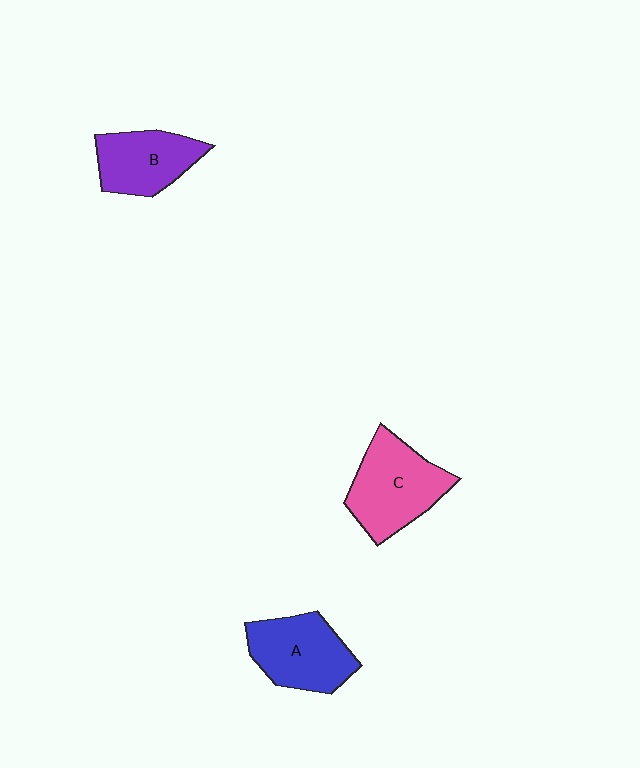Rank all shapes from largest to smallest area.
From largest to smallest: C (pink), A (blue), B (purple).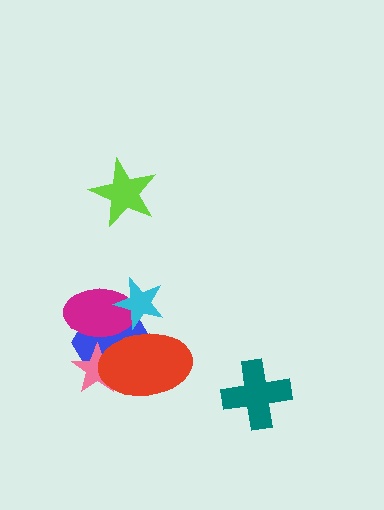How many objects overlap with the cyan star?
3 objects overlap with the cyan star.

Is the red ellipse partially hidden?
Yes, it is partially covered by another shape.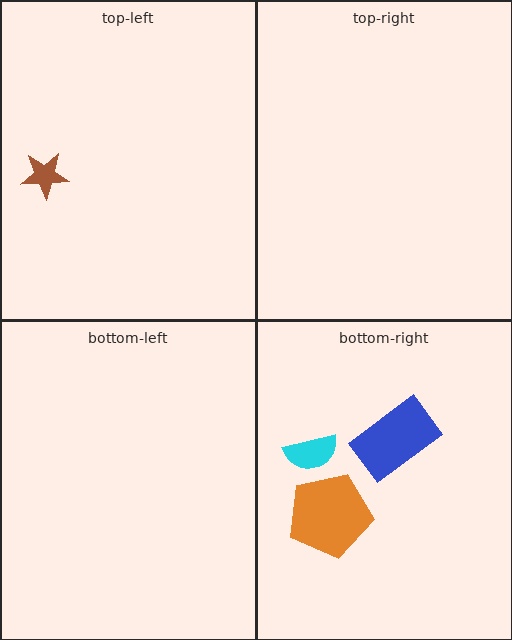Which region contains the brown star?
The top-left region.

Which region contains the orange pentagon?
The bottom-right region.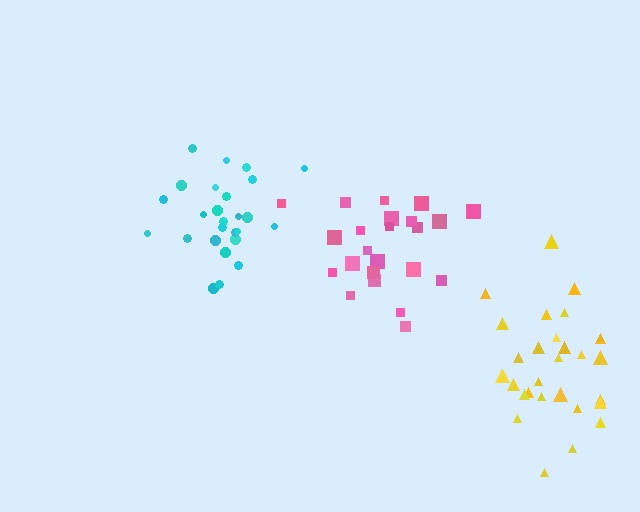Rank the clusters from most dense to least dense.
cyan, pink, yellow.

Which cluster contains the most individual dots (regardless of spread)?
Yellow (29).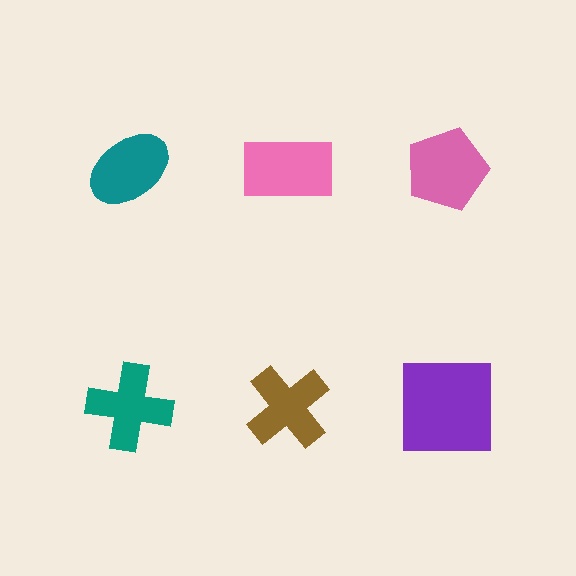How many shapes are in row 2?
3 shapes.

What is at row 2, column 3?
A purple square.